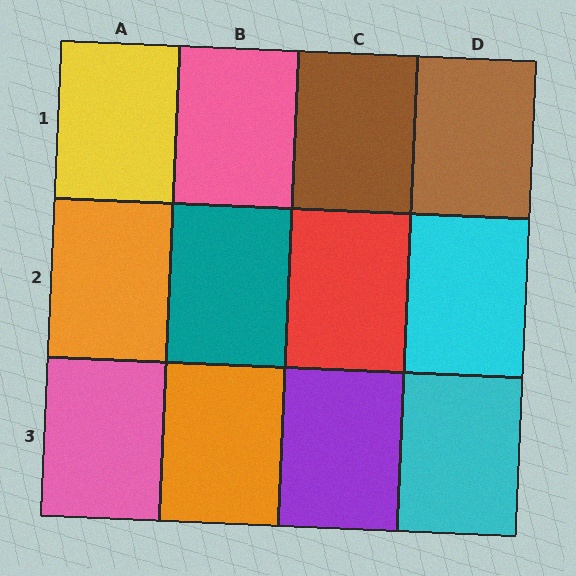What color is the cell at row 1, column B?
Pink.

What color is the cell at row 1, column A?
Yellow.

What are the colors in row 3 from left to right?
Pink, orange, purple, cyan.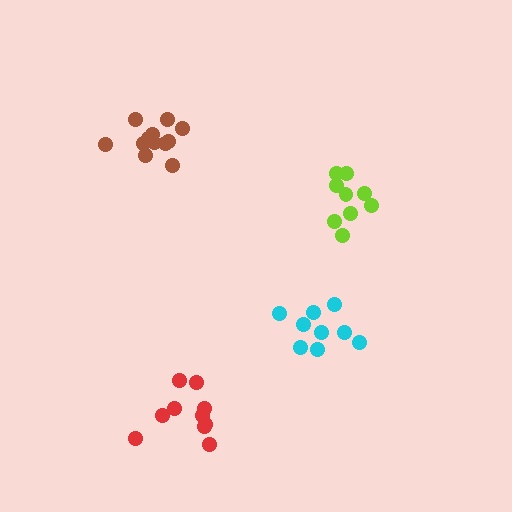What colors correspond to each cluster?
The clusters are colored: brown, red, cyan, lime.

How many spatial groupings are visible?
There are 4 spatial groupings.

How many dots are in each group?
Group 1: 12 dots, Group 2: 10 dots, Group 3: 9 dots, Group 4: 9 dots (40 total).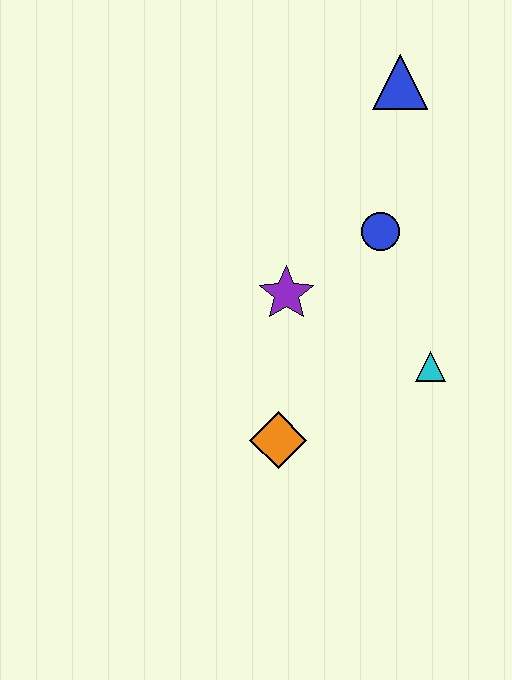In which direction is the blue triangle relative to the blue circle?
The blue triangle is above the blue circle.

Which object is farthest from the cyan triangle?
The blue triangle is farthest from the cyan triangle.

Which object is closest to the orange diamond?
The purple star is closest to the orange diamond.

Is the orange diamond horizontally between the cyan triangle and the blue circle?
No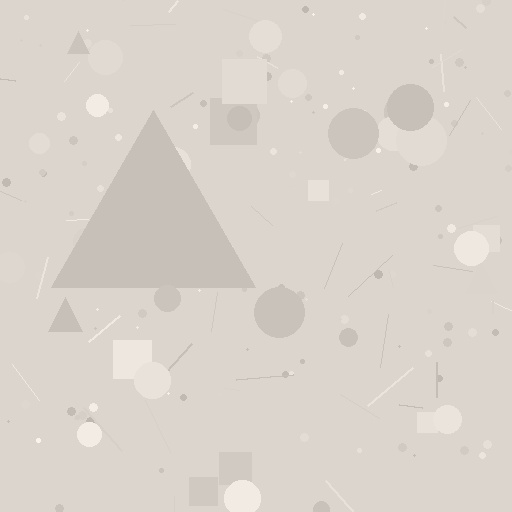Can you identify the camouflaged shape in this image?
The camouflaged shape is a triangle.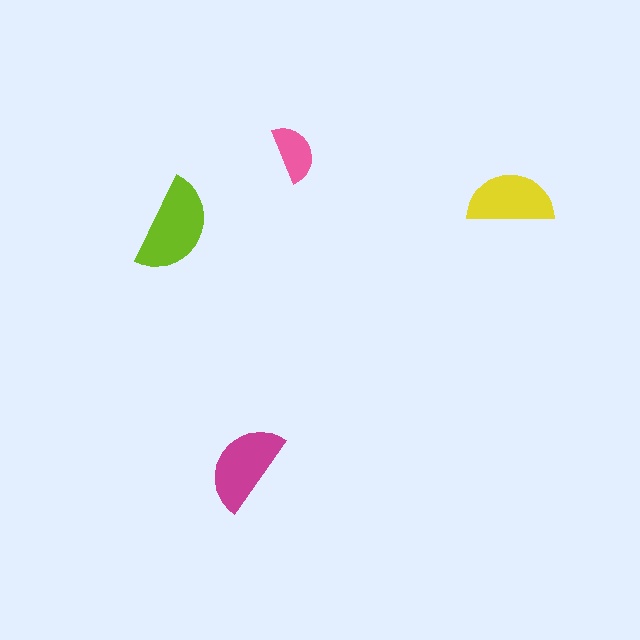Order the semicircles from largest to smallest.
the lime one, the magenta one, the yellow one, the pink one.